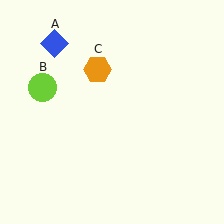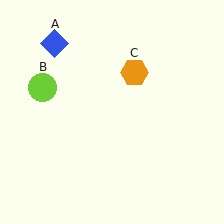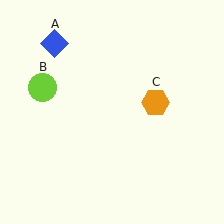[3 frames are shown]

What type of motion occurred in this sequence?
The orange hexagon (object C) rotated clockwise around the center of the scene.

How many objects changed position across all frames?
1 object changed position: orange hexagon (object C).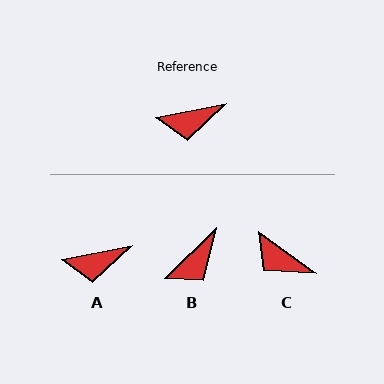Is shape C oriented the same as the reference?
No, it is off by about 47 degrees.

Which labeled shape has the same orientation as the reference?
A.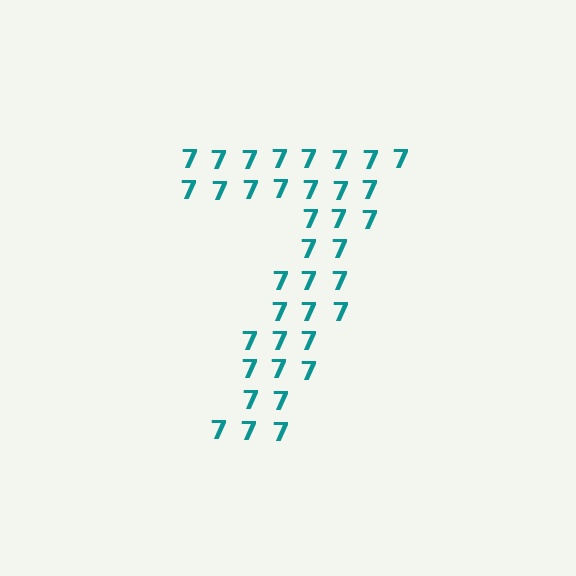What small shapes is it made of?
It is made of small digit 7's.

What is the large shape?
The large shape is the digit 7.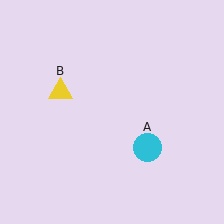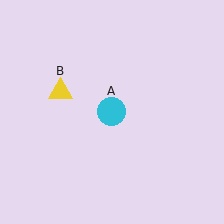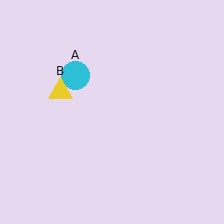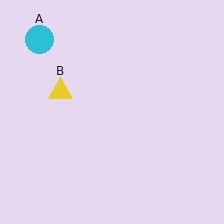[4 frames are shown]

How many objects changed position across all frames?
1 object changed position: cyan circle (object A).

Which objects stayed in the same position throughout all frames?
Yellow triangle (object B) remained stationary.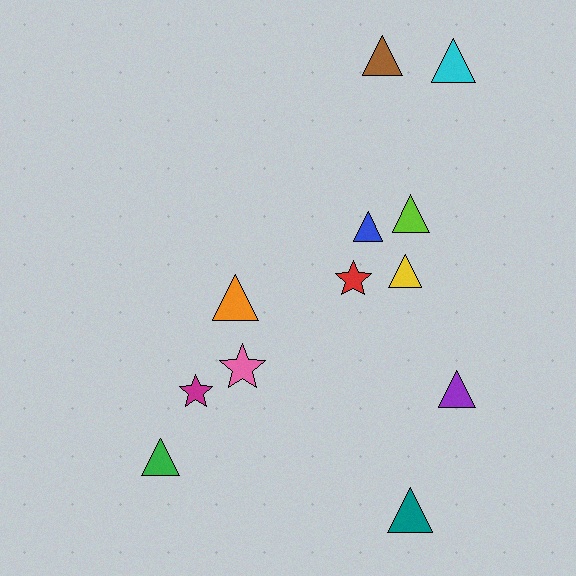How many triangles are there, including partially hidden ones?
There are 9 triangles.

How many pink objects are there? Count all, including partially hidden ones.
There is 1 pink object.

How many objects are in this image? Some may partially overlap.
There are 12 objects.